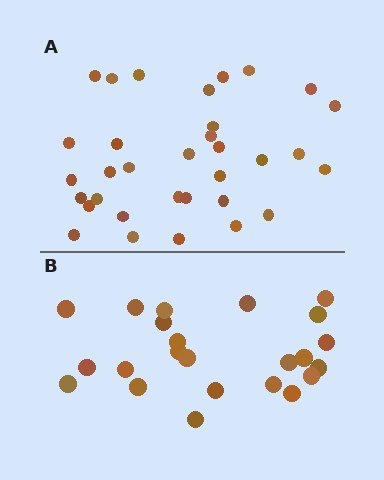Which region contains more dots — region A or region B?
Region A (the top region) has more dots.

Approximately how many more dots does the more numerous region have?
Region A has roughly 10 or so more dots than region B.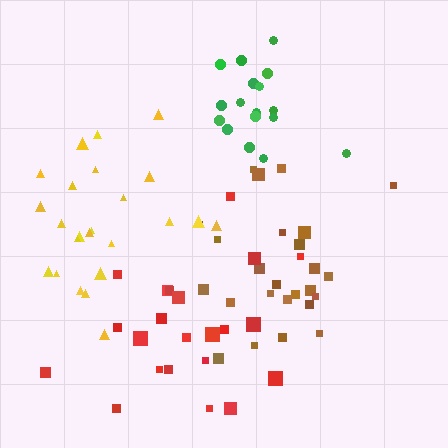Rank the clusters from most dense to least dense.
green, brown, yellow, red.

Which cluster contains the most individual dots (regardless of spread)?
Brown (25).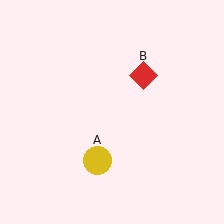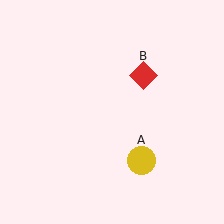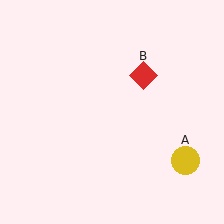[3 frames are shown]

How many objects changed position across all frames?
1 object changed position: yellow circle (object A).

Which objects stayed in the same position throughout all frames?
Red diamond (object B) remained stationary.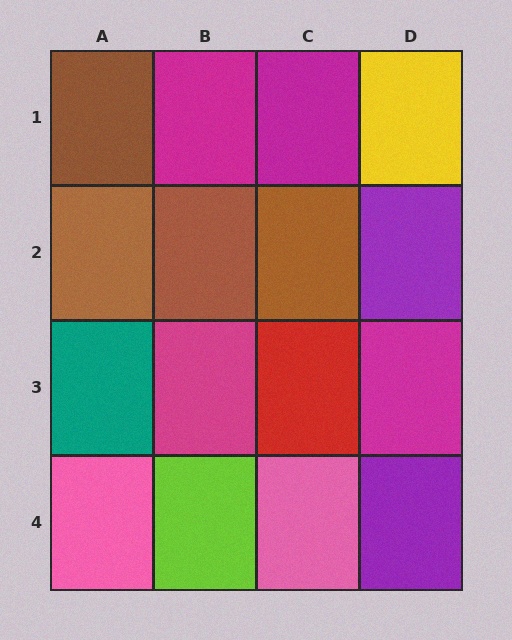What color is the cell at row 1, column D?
Yellow.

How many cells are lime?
1 cell is lime.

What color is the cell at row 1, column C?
Magenta.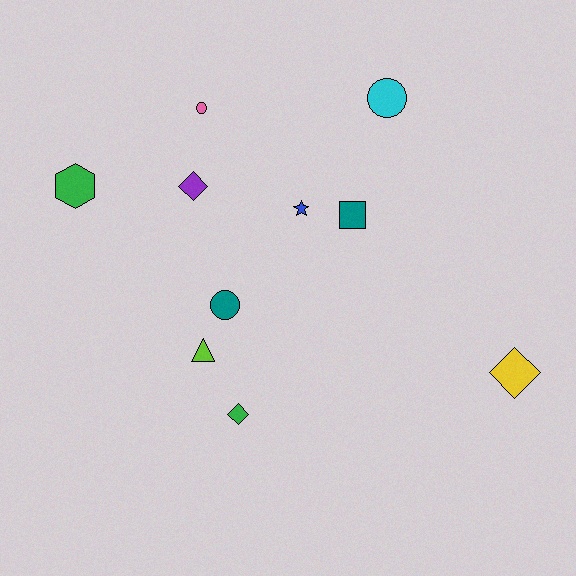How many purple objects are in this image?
There is 1 purple object.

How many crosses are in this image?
There are no crosses.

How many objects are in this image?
There are 10 objects.